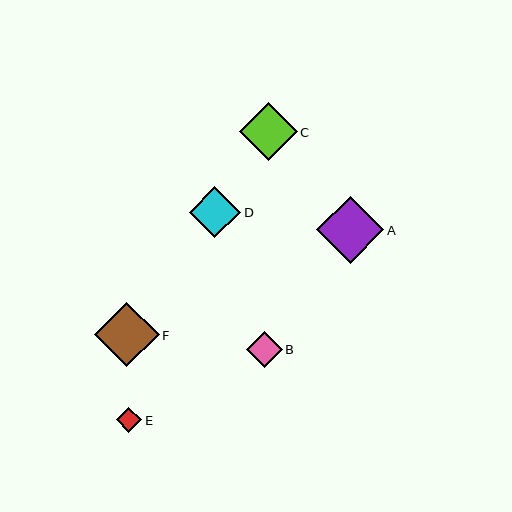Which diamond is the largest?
Diamond A is the largest with a size of approximately 68 pixels.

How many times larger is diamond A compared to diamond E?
Diamond A is approximately 2.7 times the size of diamond E.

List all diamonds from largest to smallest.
From largest to smallest: A, F, C, D, B, E.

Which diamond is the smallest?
Diamond E is the smallest with a size of approximately 25 pixels.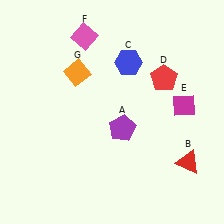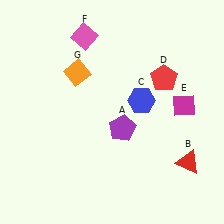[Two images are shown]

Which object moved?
The blue hexagon (C) moved down.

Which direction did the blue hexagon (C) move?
The blue hexagon (C) moved down.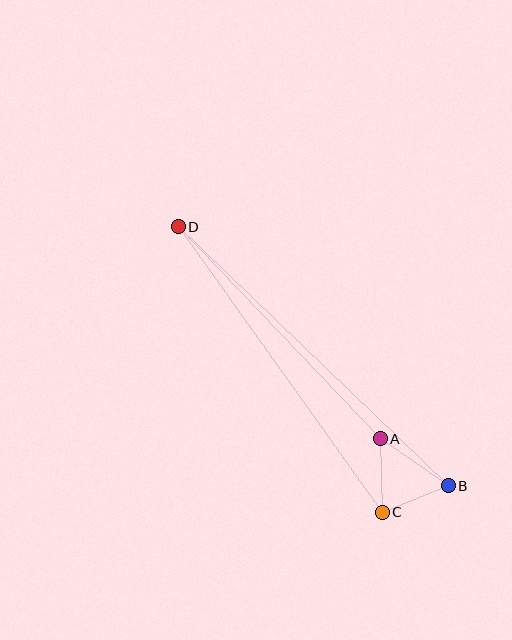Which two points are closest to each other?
Points B and C are closest to each other.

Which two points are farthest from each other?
Points B and D are farthest from each other.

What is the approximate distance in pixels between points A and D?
The distance between A and D is approximately 293 pixels.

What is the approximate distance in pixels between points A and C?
The distance between A and C is approximately 74 pixels.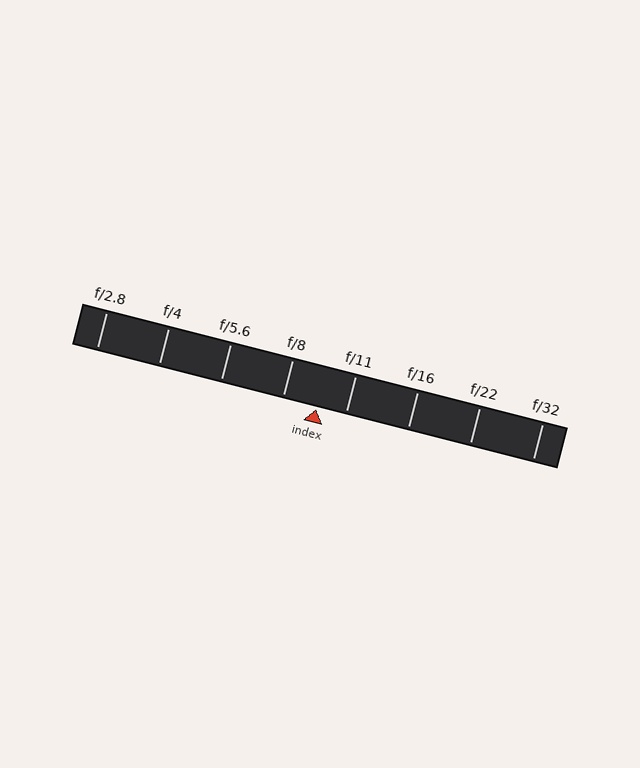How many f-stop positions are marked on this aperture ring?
There are 8 f-stop positions marked.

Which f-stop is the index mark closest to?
The index mark is closest to f/11.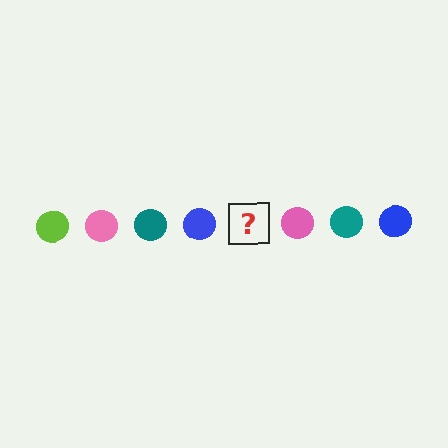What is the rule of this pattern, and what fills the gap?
The rule is that the pattern cycles through lime, pink, teal, blue circles. The gap should be filled with a lime circle.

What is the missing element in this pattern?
The missing element is a lime circle.